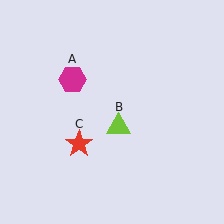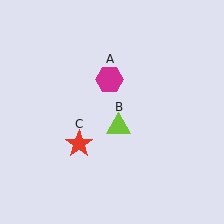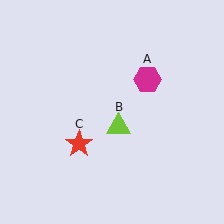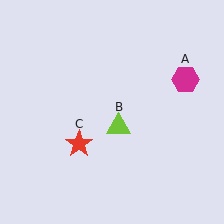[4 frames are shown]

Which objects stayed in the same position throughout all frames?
Lime triangle (object B) and red star (object C) remained stationary.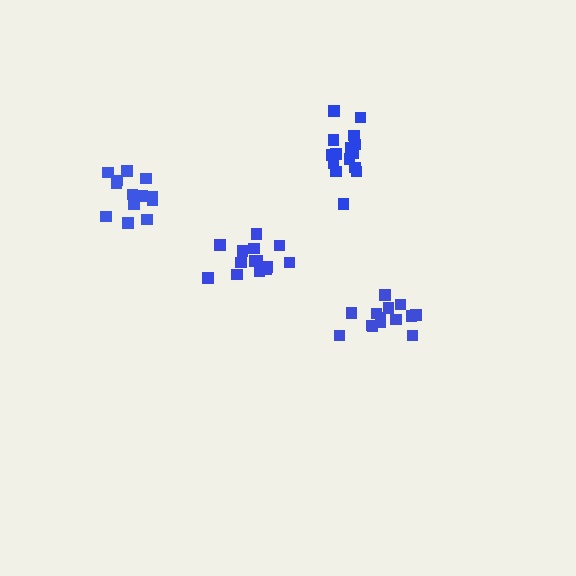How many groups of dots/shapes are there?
There are 4 groups.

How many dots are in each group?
Group 1: 16 dots, Group 2: 14 dots, Group 3: 14 dots, Group 4: 14 dots (58 total).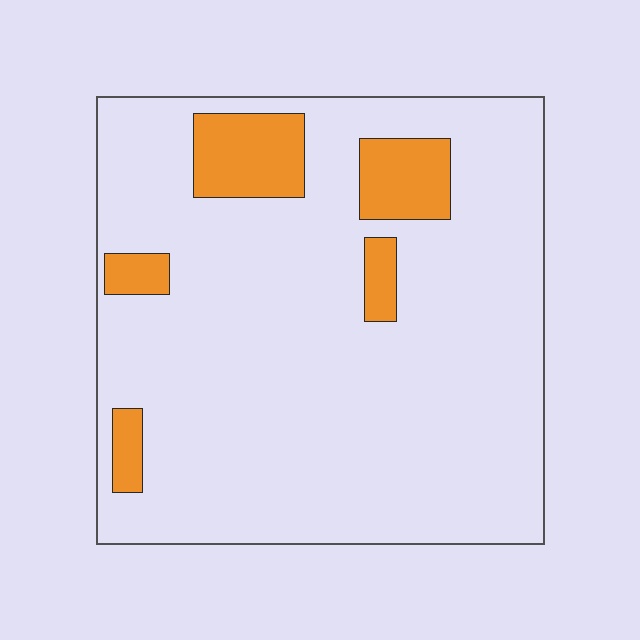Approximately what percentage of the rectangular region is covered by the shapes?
Approximately 15%.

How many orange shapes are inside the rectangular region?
5.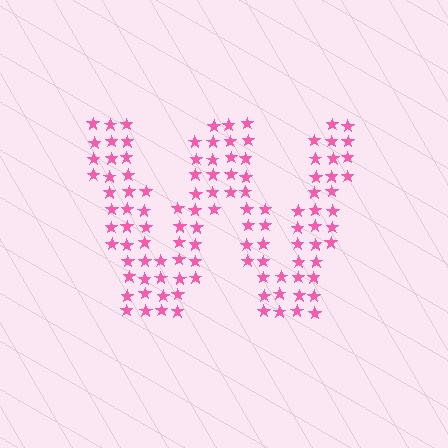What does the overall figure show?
The overall figure shows the letter W.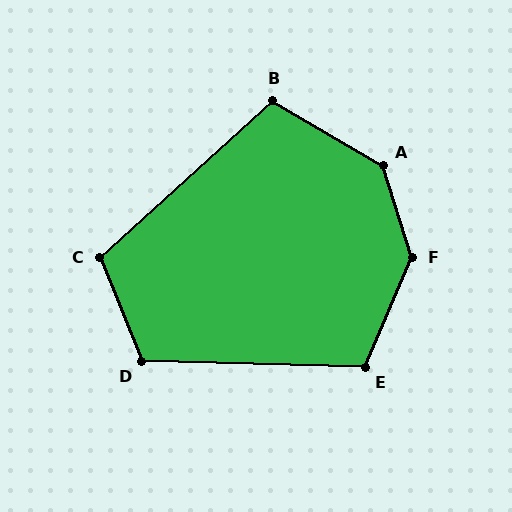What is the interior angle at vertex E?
Approximately 112 degrees (obtuse).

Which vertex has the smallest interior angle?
B, at approximately 107 degrees.